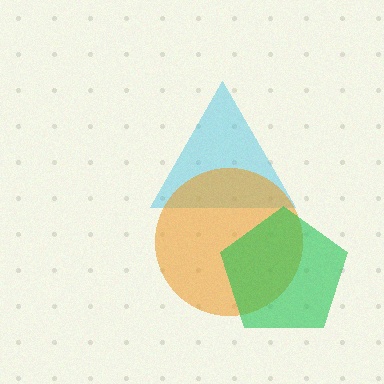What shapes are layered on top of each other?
The layered shapes are: a cyan triangle, an orange circle, a green pentagon.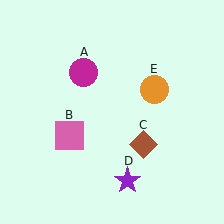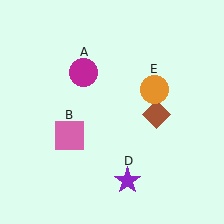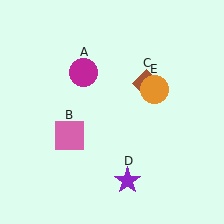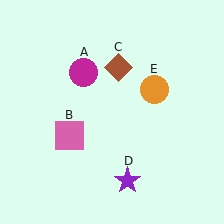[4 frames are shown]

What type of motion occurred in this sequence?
The brown diamond (object C) rotated counterclockwise around the center of the scene.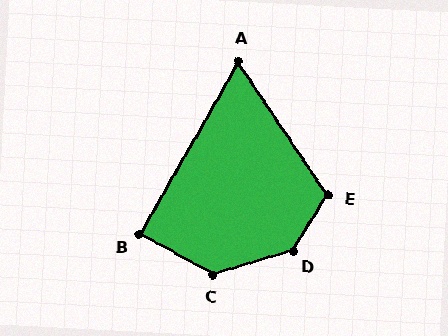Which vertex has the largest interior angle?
D, at approximately 139 degrees.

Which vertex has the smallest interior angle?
A, at approximately 64 degrees.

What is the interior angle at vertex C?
Approximately 134 degrees (obtuse).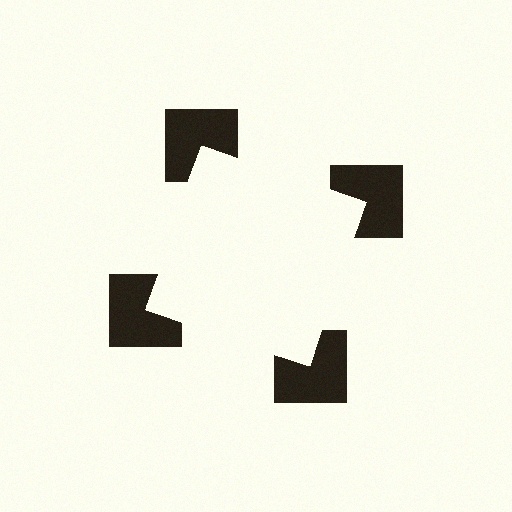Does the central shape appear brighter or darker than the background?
It typically appears slightly brighter than the background, even though no actual brightness change is drawn.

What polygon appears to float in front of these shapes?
An illusory square — its edges are inferred from the aligned wedge cuts in the notched squares, not physically drawn.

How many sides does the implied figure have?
4 sides.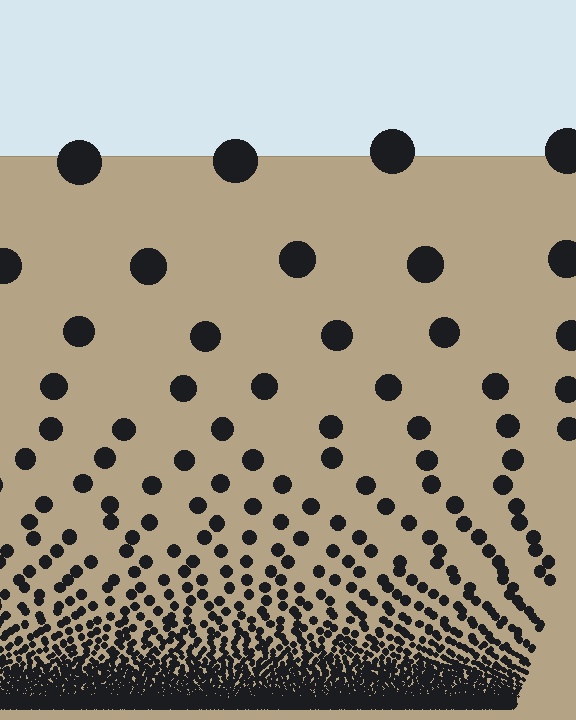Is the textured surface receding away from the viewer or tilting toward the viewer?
The surface appears to tilt toward the viewer. Texture elements get larger and sparser toward the top.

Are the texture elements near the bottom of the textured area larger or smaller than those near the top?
Smaller. The gradient is inverted — elements near the bottom are smaller and denser.